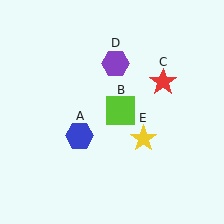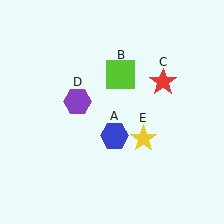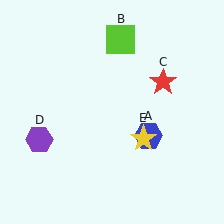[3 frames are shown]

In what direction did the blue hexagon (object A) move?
The blue hexagon (object A) moved right.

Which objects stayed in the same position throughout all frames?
Red star (object C) and yellow star (object E) remained stationary.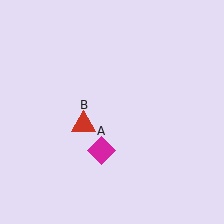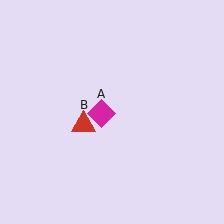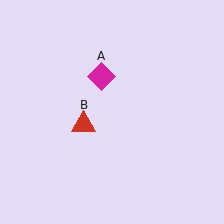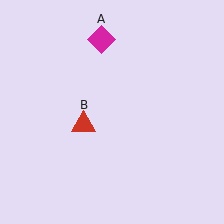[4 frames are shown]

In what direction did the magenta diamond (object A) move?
The magenta diamond (object A) moved up.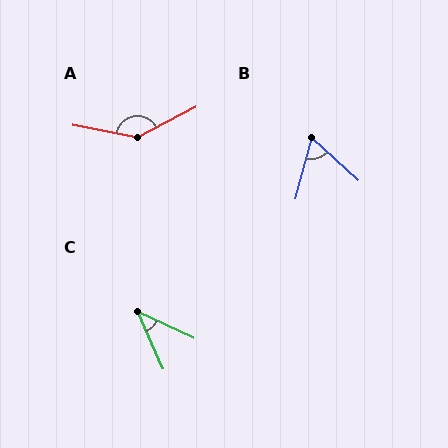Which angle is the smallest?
C, at approximately 41 degrees.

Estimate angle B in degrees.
Approximately 62 degrees.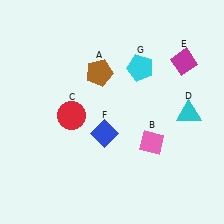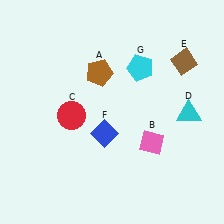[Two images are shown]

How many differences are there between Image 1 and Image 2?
There is 1 difference between the two images.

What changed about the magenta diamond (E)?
In Image 1, E is magenta. In Image 2, it changed to brown.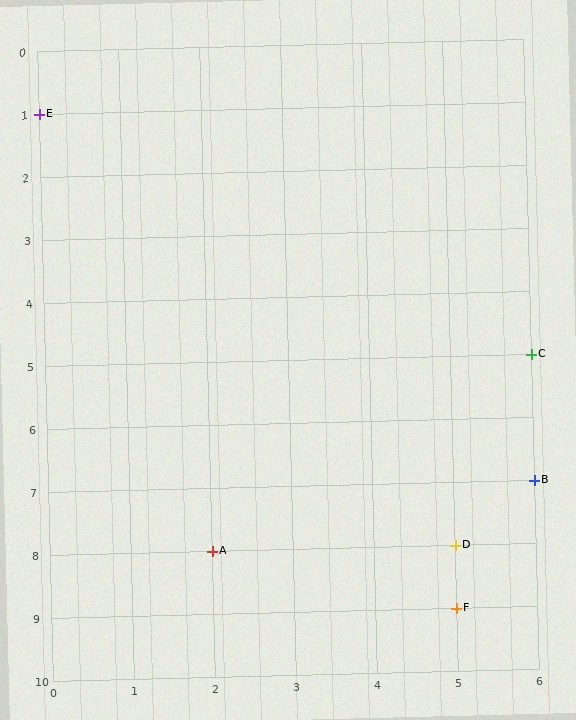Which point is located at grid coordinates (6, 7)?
Point B is at (6, 7).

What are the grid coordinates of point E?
Point E is at grid coordinates (0, 1).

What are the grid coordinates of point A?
Point A is at grid coordinates (2, 8).